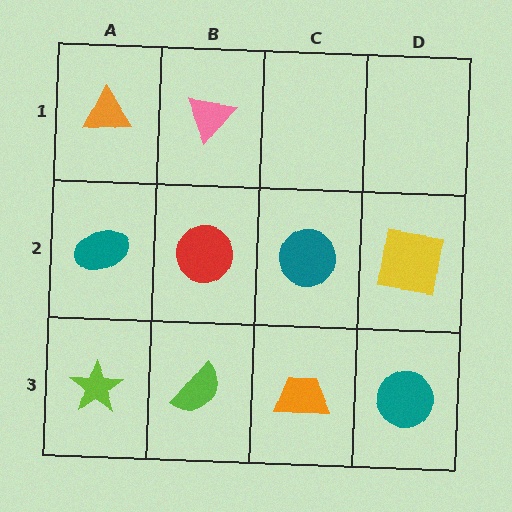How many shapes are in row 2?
4 shapes.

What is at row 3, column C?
An orange trapezoid.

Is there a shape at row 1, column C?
No, that cell is empty.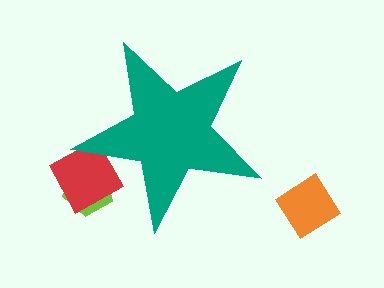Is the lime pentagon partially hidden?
Yes, the lime pentagon is partially hidden behind the teal star.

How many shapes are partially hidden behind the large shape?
2 shapes are partially hidden.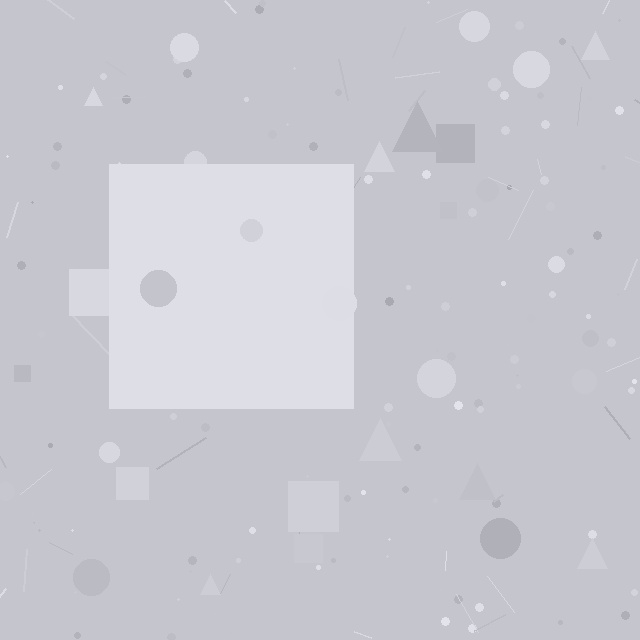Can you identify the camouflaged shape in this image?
The camouflaged shape is a square.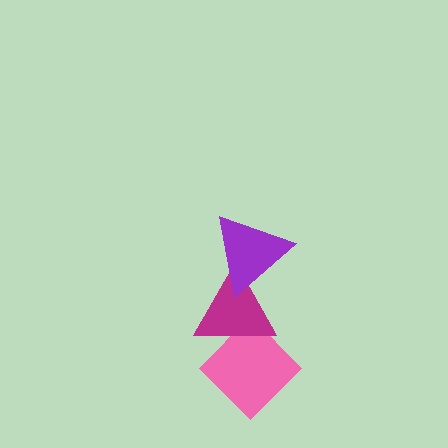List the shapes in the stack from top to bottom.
From top to bottom: the purple triangle, the magenta triangle, the pink diamond.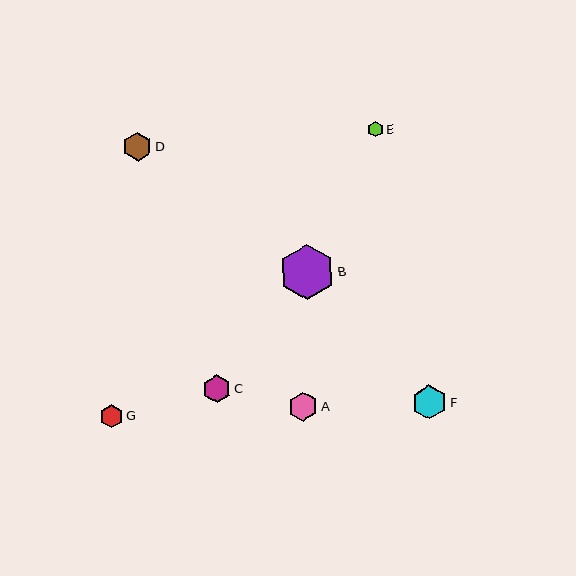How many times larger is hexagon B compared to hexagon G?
Hexagon B is approximately 2.4 times the size of hexagon G.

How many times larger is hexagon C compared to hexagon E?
Hexagon C is approximately 1.8 times the size of hexagon E.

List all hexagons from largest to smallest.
From largest to smallest: B, F, A, D, C, G, E.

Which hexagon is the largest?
Hexagon B is the largest with a size of approximately 55 pixels.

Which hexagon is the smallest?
Hexagon E is the smallest with a size of approximately 16 pixels.